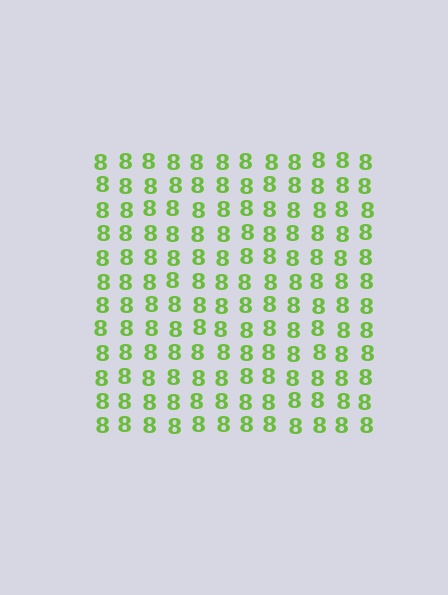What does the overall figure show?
The overall figure shows a square.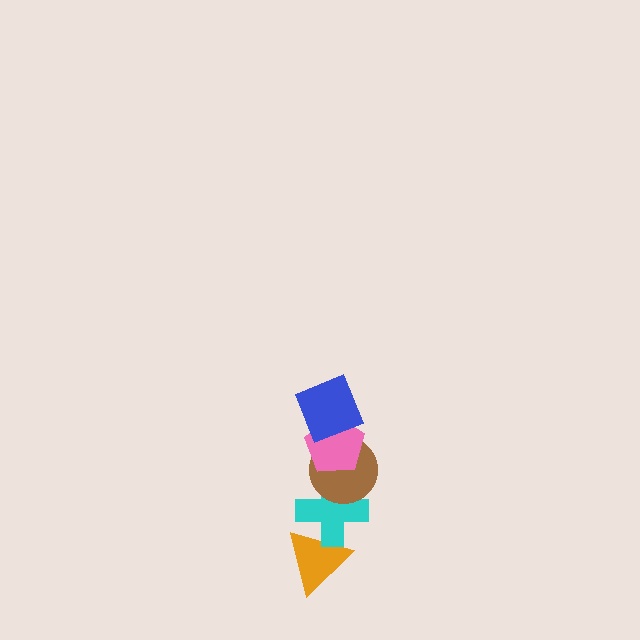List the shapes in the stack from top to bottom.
From top to bottom: the blue square, the pink pentagon, the brown circle, the cyan cross, the orange triangle.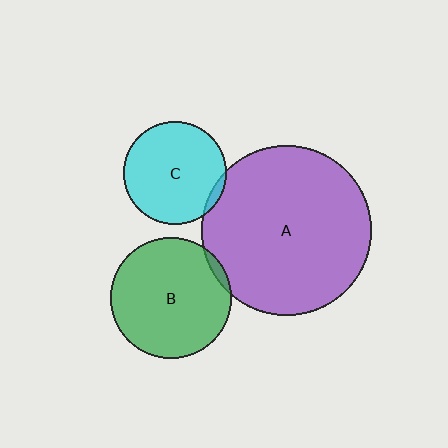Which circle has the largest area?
Circle A (purple).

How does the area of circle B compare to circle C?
Approximately 1.4 times.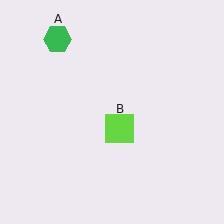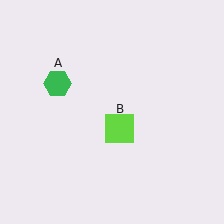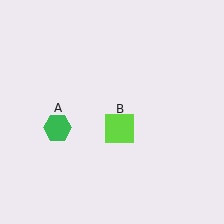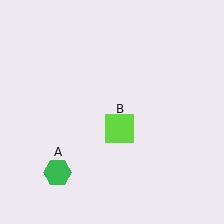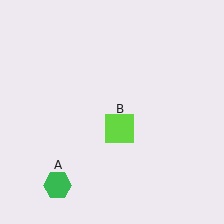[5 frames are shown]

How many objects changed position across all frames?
1 object changed position: green hexagon (object A).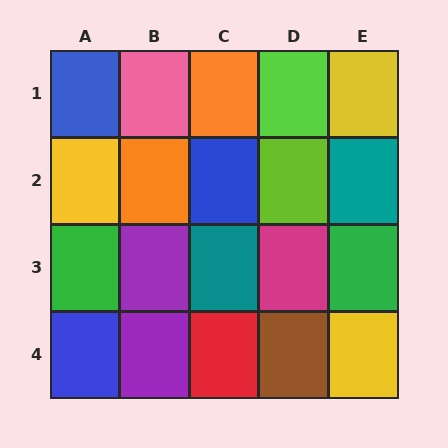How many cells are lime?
2 cells are lime.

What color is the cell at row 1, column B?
Pink.